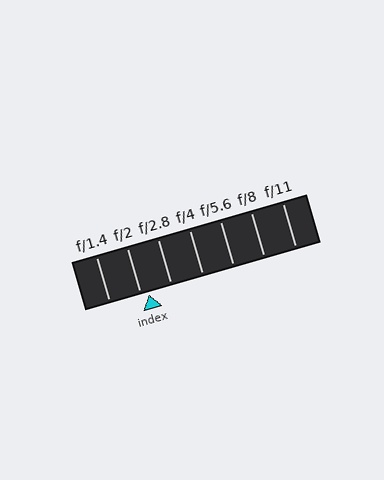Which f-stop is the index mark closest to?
The index mark is closest to f/2.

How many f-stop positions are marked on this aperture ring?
There are 7 f-stop positions marked.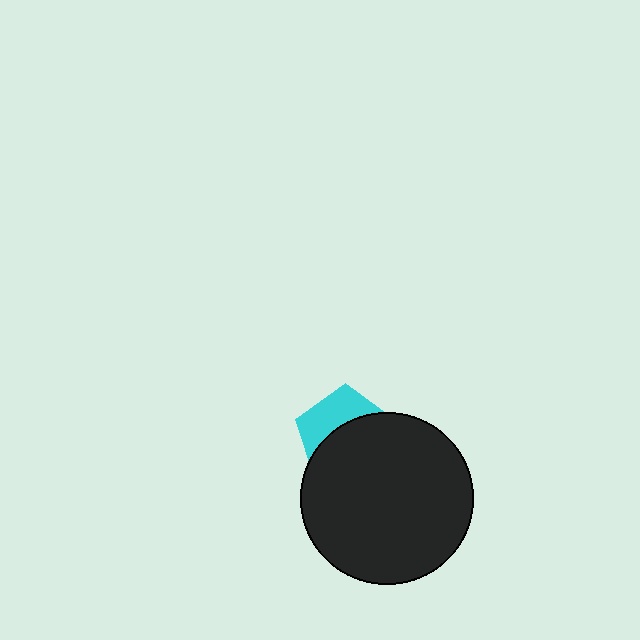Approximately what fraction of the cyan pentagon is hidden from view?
Roughly 60% of the cyan pentagon is hidden behind the black circle.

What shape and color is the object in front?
The object in front is a black circle.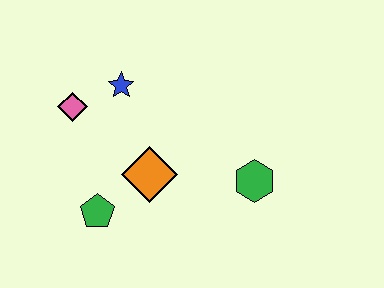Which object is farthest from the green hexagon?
The pink diamond is farthest from the green hexagon.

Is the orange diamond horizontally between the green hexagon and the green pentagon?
Yes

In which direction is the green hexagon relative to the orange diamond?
The green hexagon is to the right of the orange diamond.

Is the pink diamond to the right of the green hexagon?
No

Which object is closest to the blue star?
The pink diamond is closest to the blue star.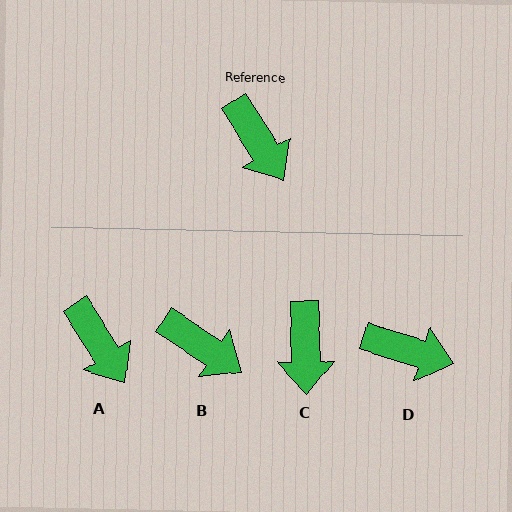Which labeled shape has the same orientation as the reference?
A.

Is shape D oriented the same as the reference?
No, it is off by about 41 degrees.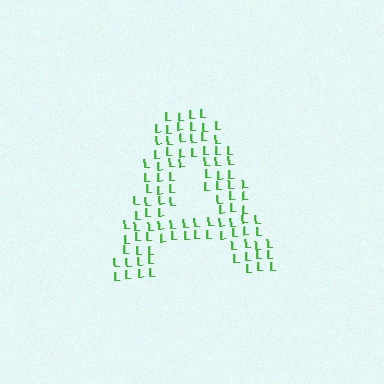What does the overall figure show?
The overall figure shows the letter A.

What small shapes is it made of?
It is made of small letter L's.